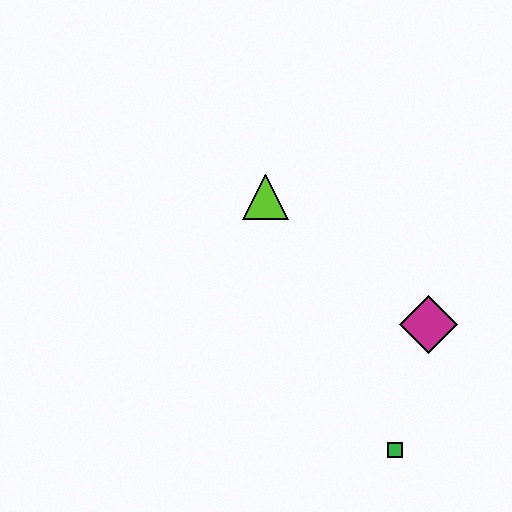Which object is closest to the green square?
The magenta diamond is closest to the green square.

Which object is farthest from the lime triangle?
The green square is farthest from the lime triangle.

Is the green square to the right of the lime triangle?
Yes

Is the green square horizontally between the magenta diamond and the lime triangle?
Yes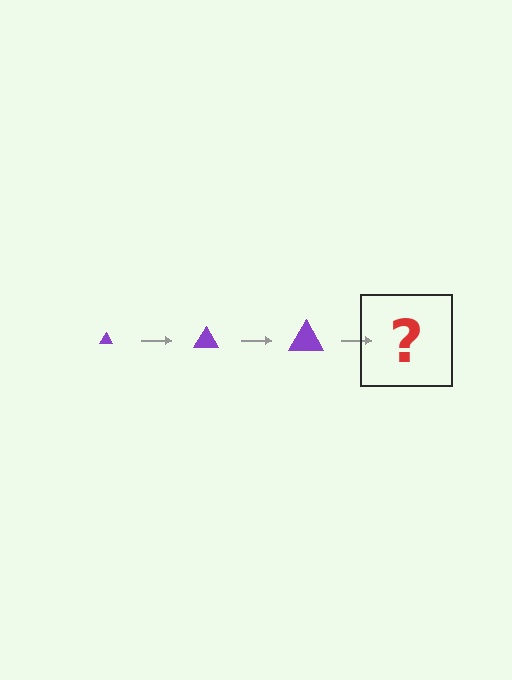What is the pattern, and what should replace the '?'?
The pattern is that the triangle gets progressively larger each step. The '?' should be a purple triangle, larger than the previous one.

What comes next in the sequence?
The next element should be a purple triangle, larger than the previous one.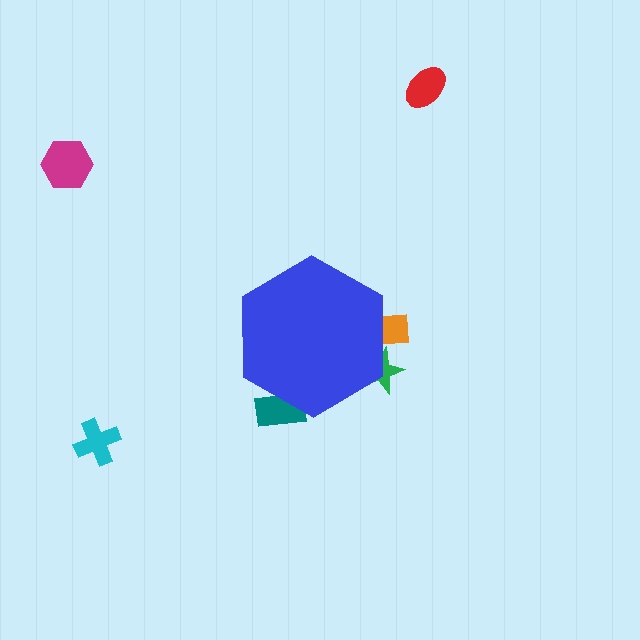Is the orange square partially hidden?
Yes, the orange square is partially hidden behind the blue hexagon.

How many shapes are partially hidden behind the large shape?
3 shapes are partially hidden.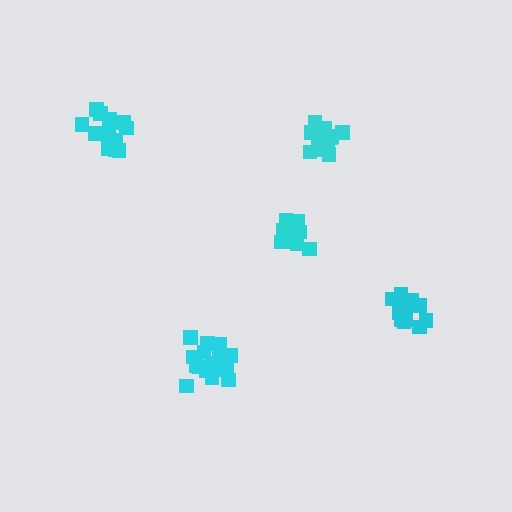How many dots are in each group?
Group 1: 17 dots, Group 2: 17 dots, Group 3: 18 dots, Group 4: 15 dots, Group 5: 13 dots (80 total).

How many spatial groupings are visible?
There are 5 spatial groupings.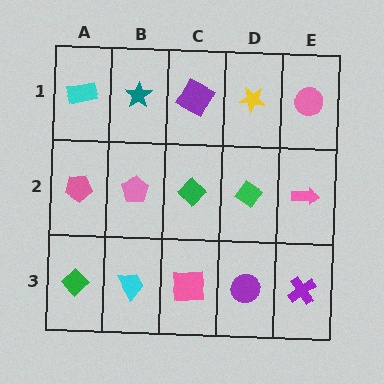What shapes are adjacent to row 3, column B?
A pink pentagon (row 2, column B), a green diamond (row 3, column A), a pink square (row 3, column C).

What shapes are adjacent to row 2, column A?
A cyan rectangle (row 1, column A), a green diamond (row 3, column A), a pink pentagon (row 2, column B).